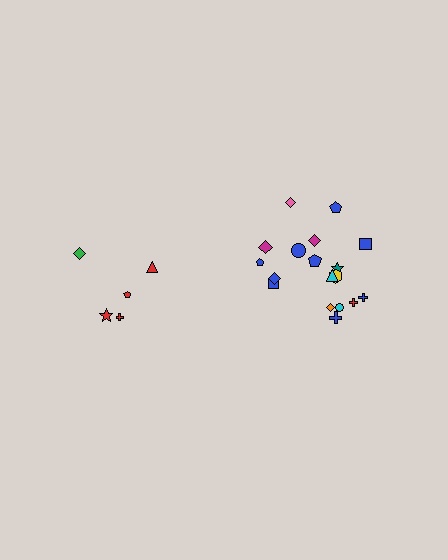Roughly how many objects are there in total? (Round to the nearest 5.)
Roughly 25 objects in total.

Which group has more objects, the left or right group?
The right group.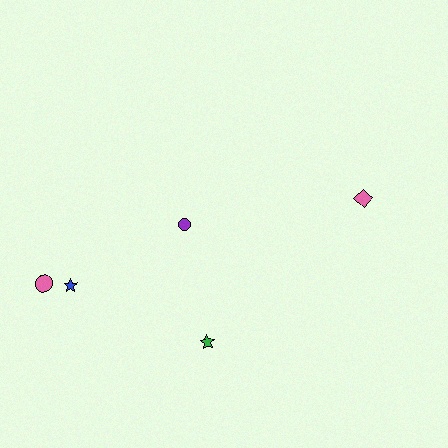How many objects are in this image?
There are 5 objects.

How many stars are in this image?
There are 2 stars.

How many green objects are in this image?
There is 1 green object.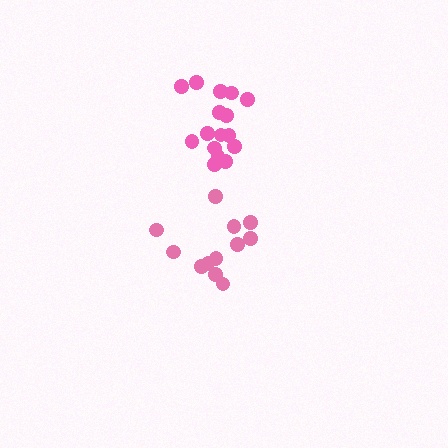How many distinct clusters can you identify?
There are 2 distinct clusters.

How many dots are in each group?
Group 1: 12 dots, Group 2: 16 dots (28 total).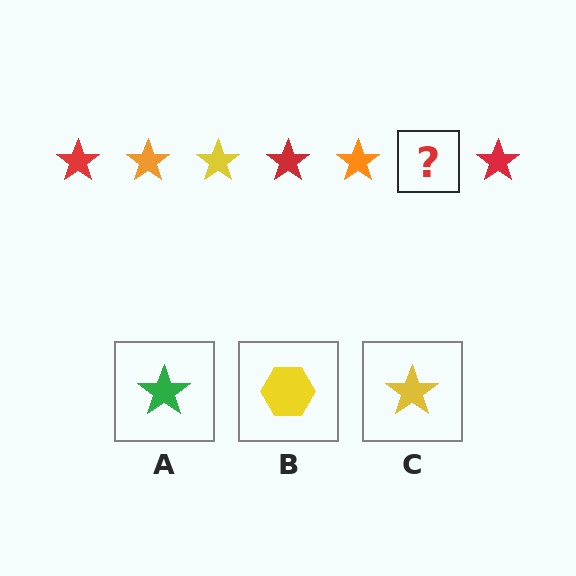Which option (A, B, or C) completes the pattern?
C.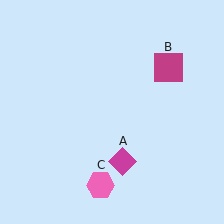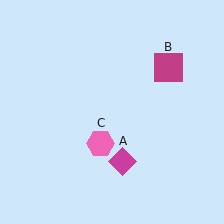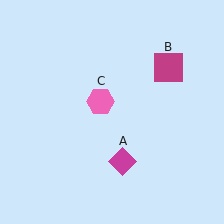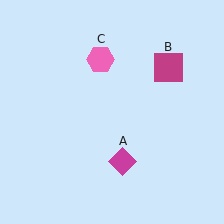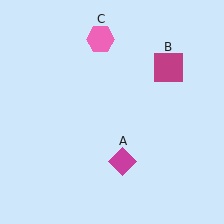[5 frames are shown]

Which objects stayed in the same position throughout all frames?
Magenta diamond (object A) and magenta square (object B) remained stationary.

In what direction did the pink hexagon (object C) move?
The pink hexagon (object C) moved up.